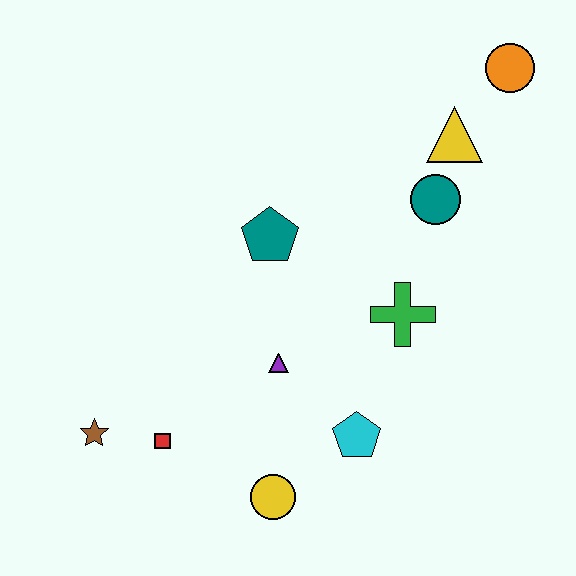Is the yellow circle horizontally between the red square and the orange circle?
Yes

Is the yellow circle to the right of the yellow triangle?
No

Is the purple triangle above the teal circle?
No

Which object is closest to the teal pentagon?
The purple triangle is closest to the teal pentagon.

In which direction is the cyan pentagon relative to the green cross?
The cyan pentagon is below the green cross.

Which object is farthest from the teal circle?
The brown star is farthest from the teal circle.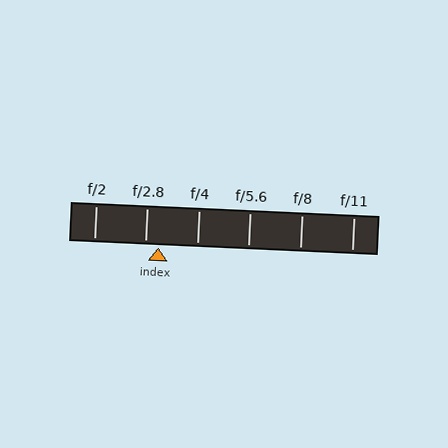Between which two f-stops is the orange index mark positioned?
The index mark is between f/2.8 and f/4.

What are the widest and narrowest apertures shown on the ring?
The widest aperture shown is f/2 and the narrowest is f/11.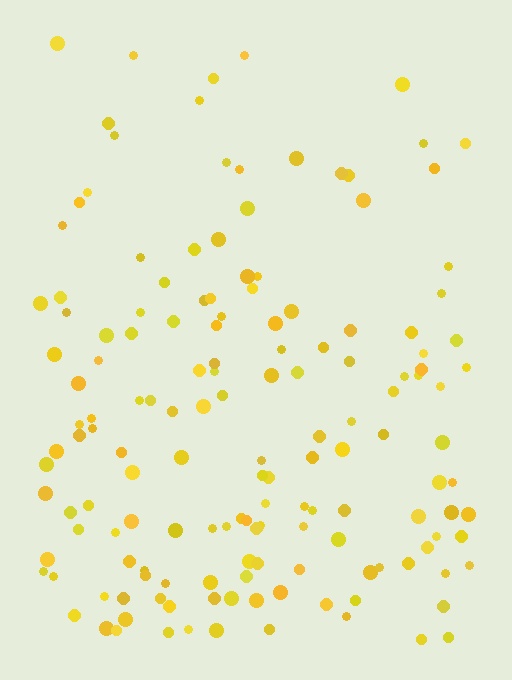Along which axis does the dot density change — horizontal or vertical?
Vertical.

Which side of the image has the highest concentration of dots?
The bottom.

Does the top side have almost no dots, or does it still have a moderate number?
Still a moderate number, just noticeably fewer than the bottom.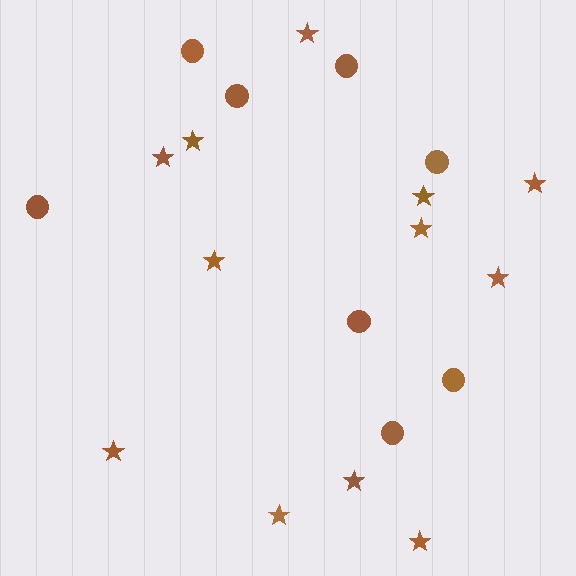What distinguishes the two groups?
There are 2 groups: one group of circles (8) and one group of stars (12).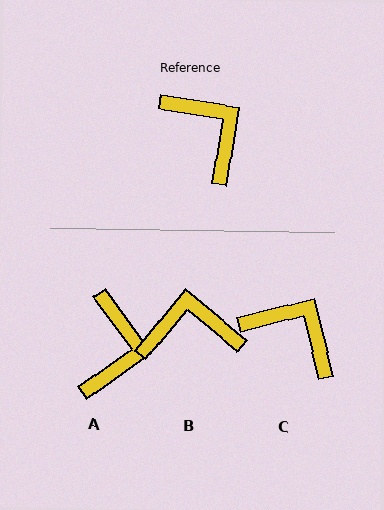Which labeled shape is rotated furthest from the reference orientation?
B, about 60 degrees away.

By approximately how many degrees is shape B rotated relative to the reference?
Approximately 60 degrees counter-clockwise.